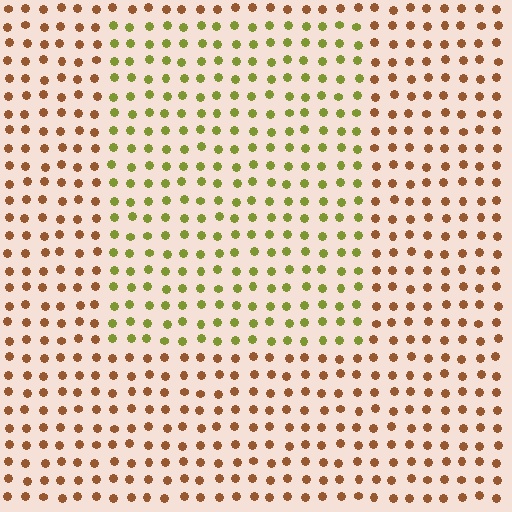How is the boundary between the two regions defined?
The boundary is defined purely by a slight shift in hue (about 52 degrees). Spacing, size, and orientation are identical on both sides.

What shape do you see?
I see a rectangle.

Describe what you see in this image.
The image is filled with small brown elements in a uniform arrangement. A rectangle-shaped region is visible where the elements are tinted to a slightly different hue, forming a subtle color boundary.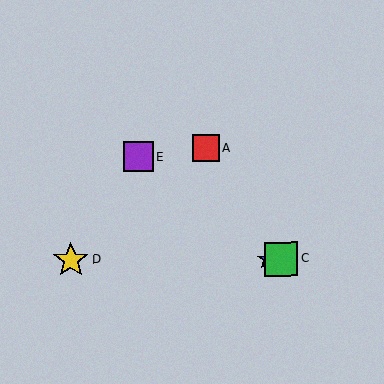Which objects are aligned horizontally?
Objects B, C, D are aligned horizontally.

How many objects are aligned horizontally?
3 objects (B, C, D) are aligned horizontally.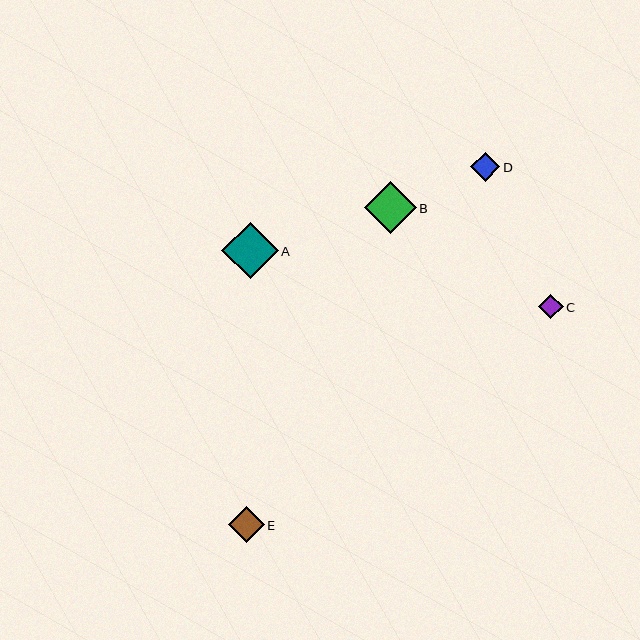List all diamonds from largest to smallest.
From largest to smallest: A, B, E, D, C.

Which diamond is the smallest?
Diamond C is the smallest with a size of approximately 25 pixels.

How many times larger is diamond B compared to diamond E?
Diamond B is approximately 1.4 times the size of diamond E.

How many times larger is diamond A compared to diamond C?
Diamond A is approximately 2.3 times the size of diamond C.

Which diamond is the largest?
Diamond A is the largest with a size of approximately 57 pixels.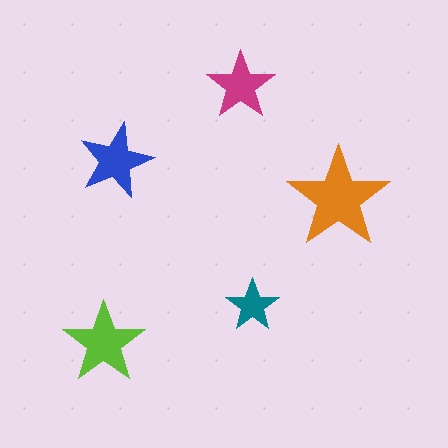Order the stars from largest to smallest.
the orange one, the lime one, the blue one, the magenta one, the teal one.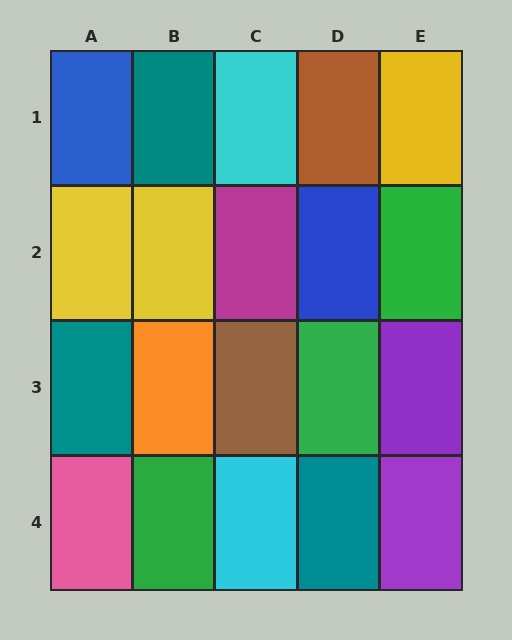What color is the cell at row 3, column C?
Brown.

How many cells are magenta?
1 cell is magenta.